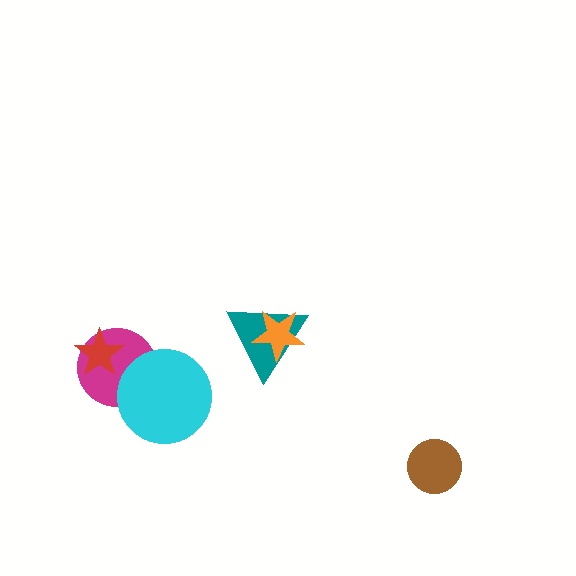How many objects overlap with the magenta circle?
2 objects overlap with the magenta circle.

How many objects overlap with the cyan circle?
1 object overlaps with the cyan circle.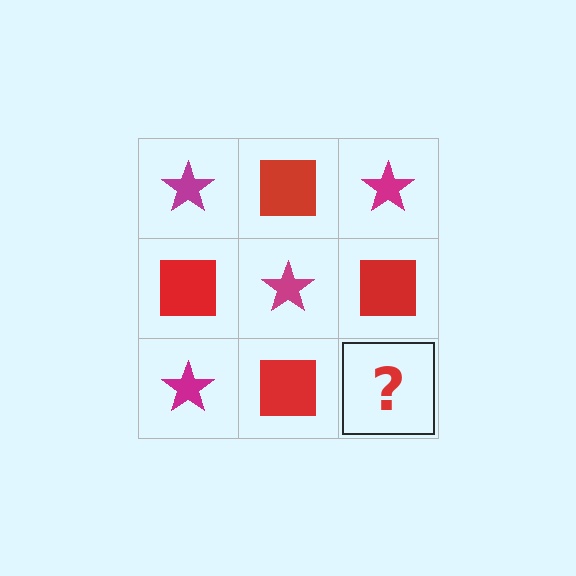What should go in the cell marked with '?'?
The missing cell should contain a magenta star.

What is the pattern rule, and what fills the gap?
The rule is that it alternates magenta star and red square in a checkerboard pattern. The gap should be filled with a magenta star.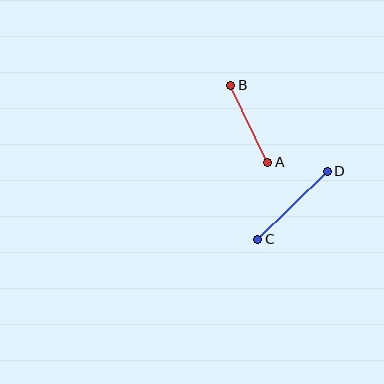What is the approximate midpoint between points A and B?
The midpoint is at approximately (249, 124) pixels.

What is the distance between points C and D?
The distance is approximately 97 pixels.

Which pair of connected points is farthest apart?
Points C and D are farthest apart.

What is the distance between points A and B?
The distance is approximately 86 pixels.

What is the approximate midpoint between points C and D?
The midpoint is at approximately (292, 205) pixels.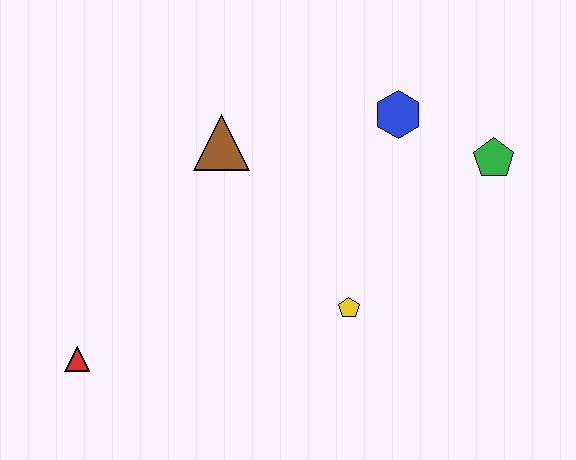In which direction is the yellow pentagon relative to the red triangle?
The yellow pentagon is to the right of the red triangle.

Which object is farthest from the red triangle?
The green pentagon is farthest from the red triangle.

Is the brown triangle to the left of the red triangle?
No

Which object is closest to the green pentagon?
The blue hexagon is closest to the green pentagon.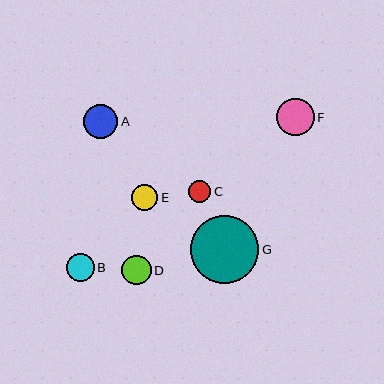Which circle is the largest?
Circle G is the largest with a size of approximately 68 pixels.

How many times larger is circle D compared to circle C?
Circle D is approximately 1.3 times the size of circle C.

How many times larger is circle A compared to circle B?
Circle A is approximately 1.2 times the size of circle B.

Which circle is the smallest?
Circle C is the smallest with a size of approximately 22 pixels.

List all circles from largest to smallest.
From largest to smallest: G, F, A, D, B, E, C.